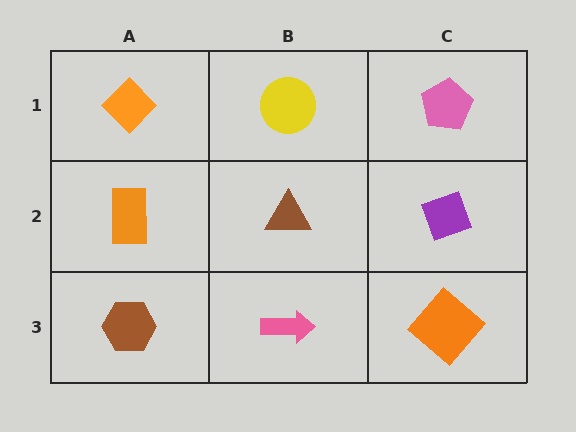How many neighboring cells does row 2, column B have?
4.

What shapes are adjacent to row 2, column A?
An orange diamond (row 1, column A), a brown hexagon (row 3, column A), a brown triangle (row 2, column B).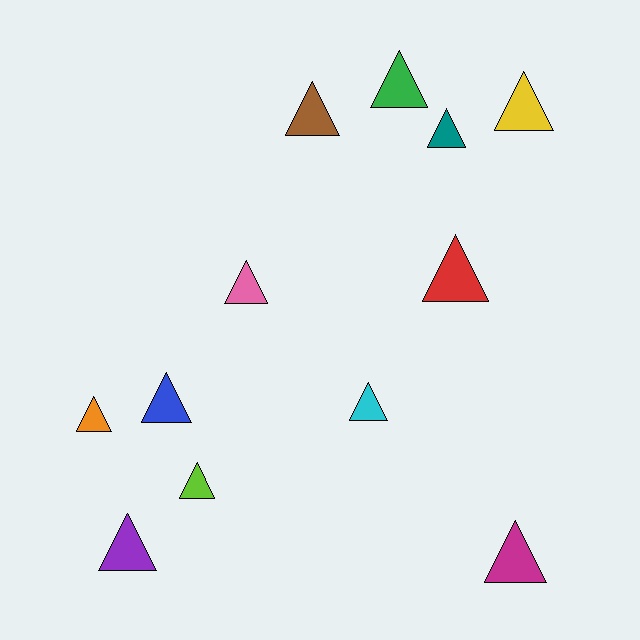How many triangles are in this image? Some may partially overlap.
There are 12 triangles.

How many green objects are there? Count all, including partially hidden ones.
There is 1 green object.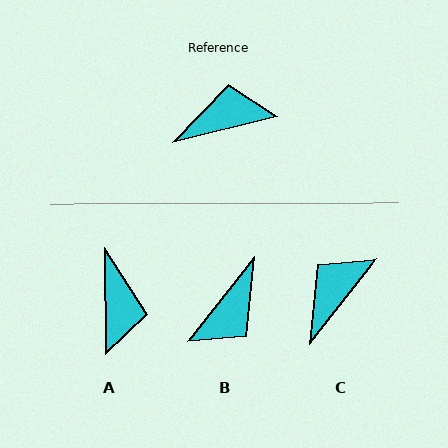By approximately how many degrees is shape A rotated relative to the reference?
Approximately 103 degrees clockwise.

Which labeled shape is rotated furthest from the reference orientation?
B, about 142 degrees away.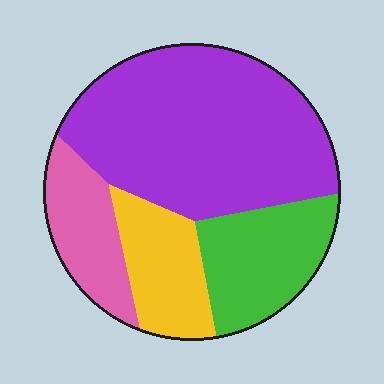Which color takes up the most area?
Purple, at roughly 50%.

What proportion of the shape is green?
Green takes up less than a quarter of the shape.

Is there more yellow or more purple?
Purple.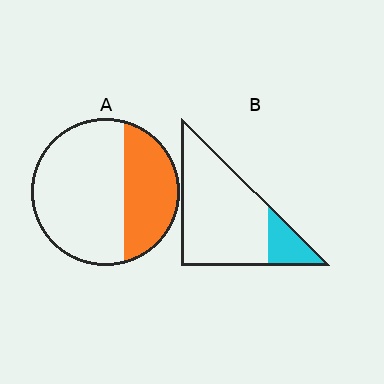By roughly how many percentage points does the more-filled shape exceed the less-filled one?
By roughly 15 percentage points (A over B).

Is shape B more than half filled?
No.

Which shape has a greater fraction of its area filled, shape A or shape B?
Shape A.